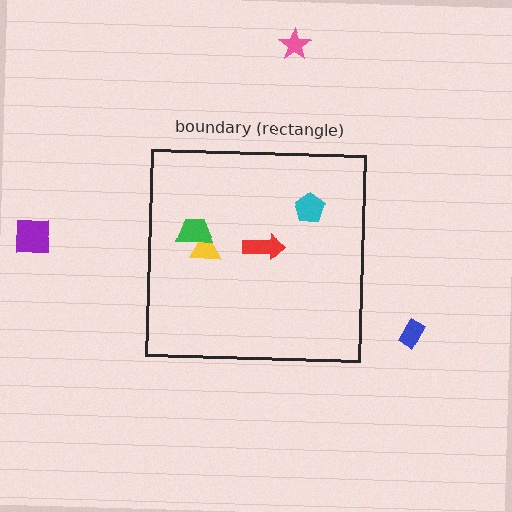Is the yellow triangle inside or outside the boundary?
Inside.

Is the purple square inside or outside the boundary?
Outside.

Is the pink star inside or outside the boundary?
Outside.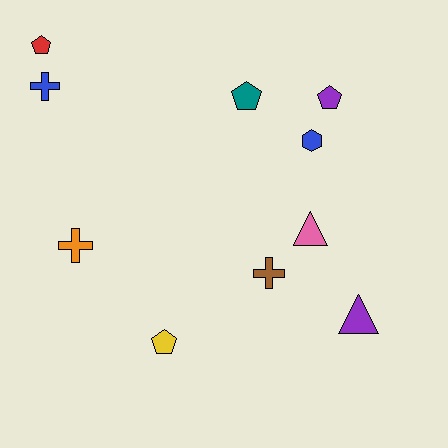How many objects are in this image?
There are 10 objects.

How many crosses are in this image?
There are 3 crosses.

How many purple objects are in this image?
There are 2 purple objects.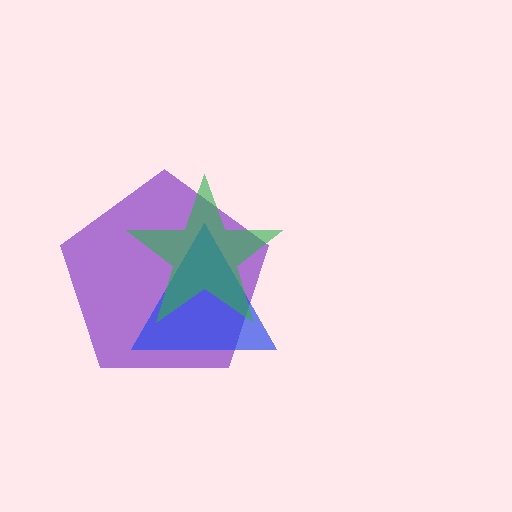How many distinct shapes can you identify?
There are 3 distinct shapes: a purple pentagon, a blue triangle, a green star.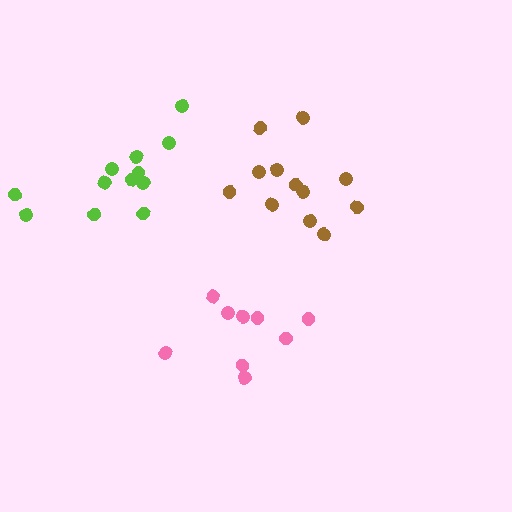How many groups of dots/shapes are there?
There are 3 groups.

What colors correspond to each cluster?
The clusters are colored: brown, pink, lime.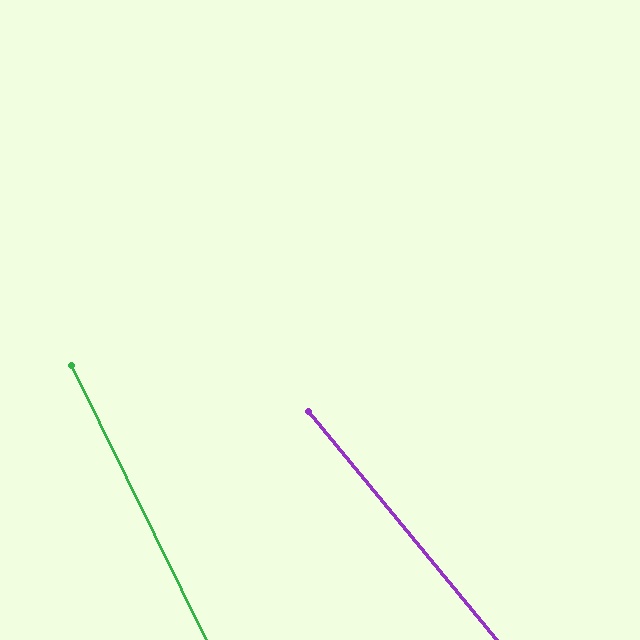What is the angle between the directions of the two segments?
Approximately 13 degrees.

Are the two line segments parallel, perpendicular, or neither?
Neither parallel nor perpendicular — they differ by about 13°.